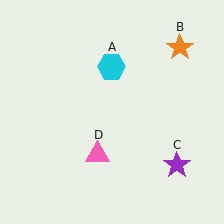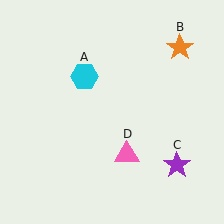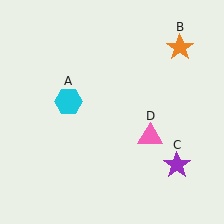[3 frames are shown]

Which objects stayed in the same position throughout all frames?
Orange star (object B) and purple star (object C) remained stationary.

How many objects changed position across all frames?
2 objects changed position: cyan hexagon (object A), pink triangle (object D).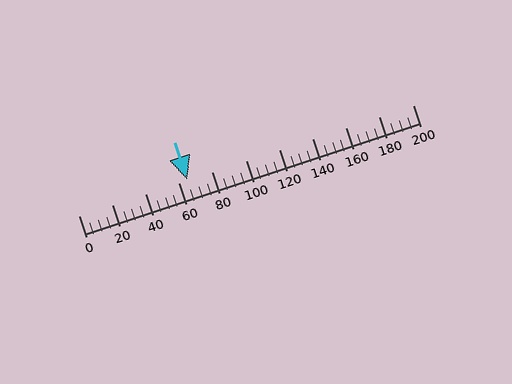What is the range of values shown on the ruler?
The ruler shows values from 0 to 200.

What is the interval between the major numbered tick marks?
The major tick marks are spaced 20 units apart.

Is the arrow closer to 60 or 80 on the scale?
The arrow is closer to 60.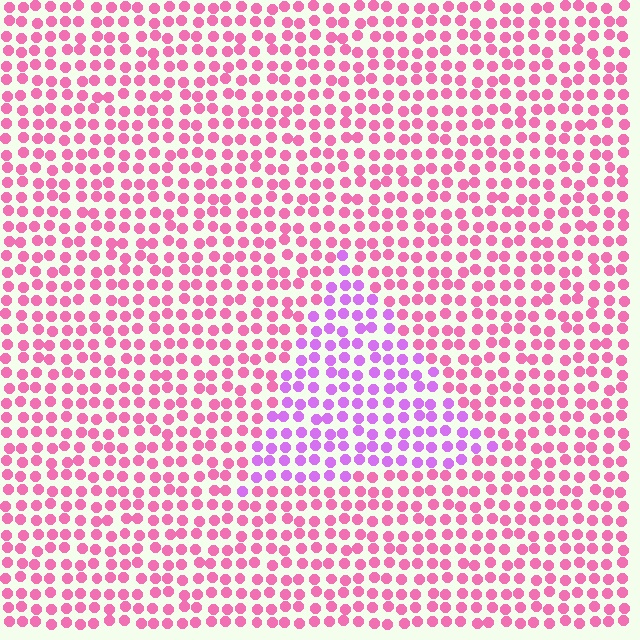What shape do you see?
I see a triangle.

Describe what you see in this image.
The image is filled with small pink elements in a uniform arrangement. A triangle-shaped region is visible where the elements are tinted to a slightly different hue, forming a subtle color boundary.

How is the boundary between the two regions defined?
The boundary is defined purely by a slight shift in hue (about 41 degrees). Spacing, size, and orientation are identical on both sides.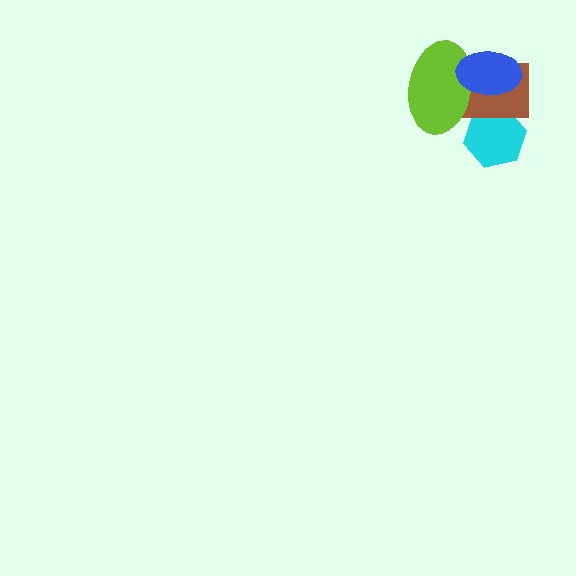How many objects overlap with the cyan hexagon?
1 object overlaps with the cyan hexagon.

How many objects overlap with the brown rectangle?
3 objects overlap with the brown rectangle.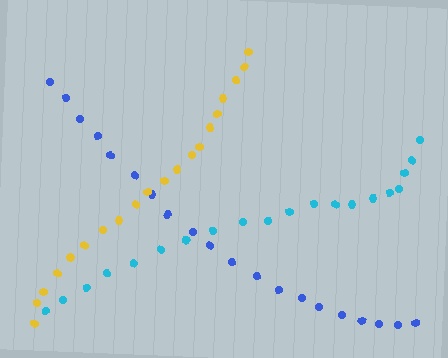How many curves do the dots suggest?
There are 3 distinct paths.